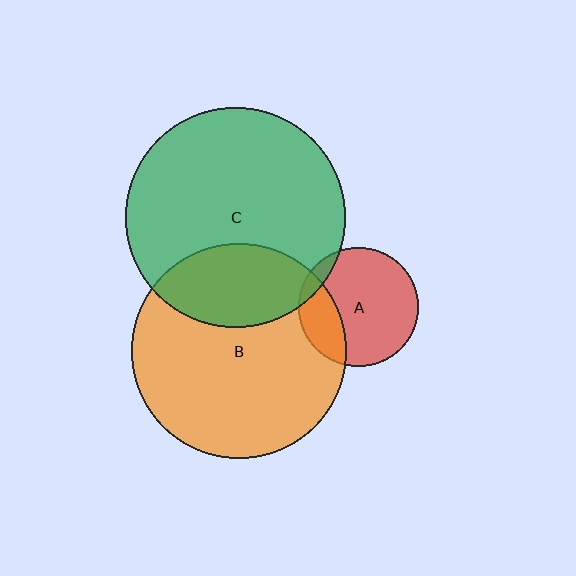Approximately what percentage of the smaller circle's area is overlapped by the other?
Approximately 25%.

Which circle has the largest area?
Circle C (green).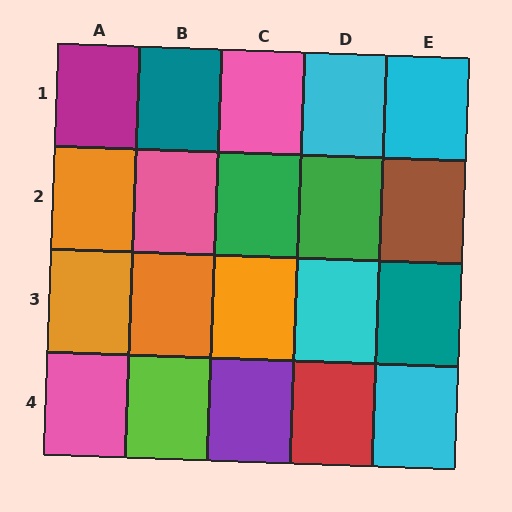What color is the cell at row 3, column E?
Teal.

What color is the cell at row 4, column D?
Red.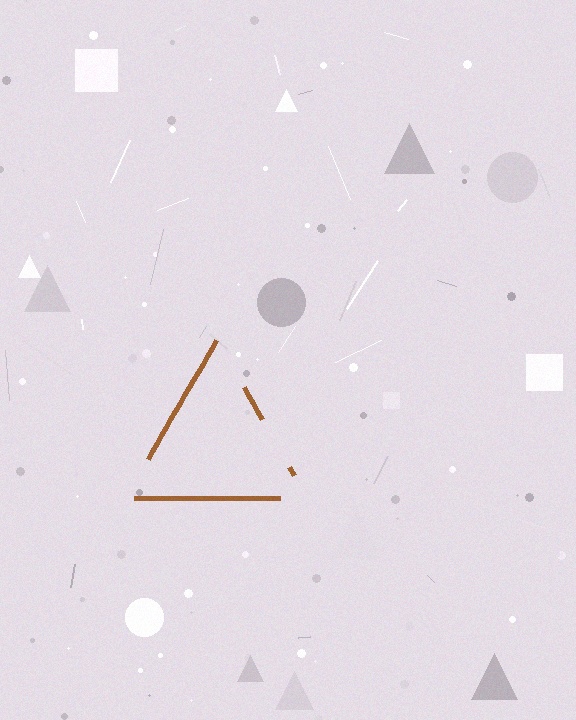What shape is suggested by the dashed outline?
The dashed outline suggests a triangle.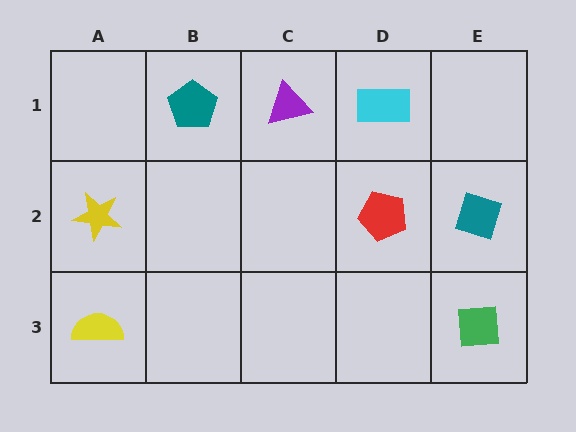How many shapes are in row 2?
3 shapes.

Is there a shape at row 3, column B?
No, that cell is empty.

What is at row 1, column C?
A purple triangle.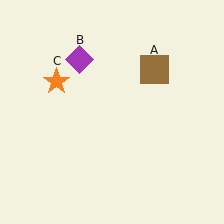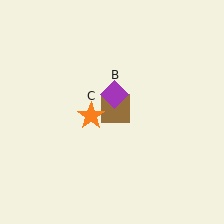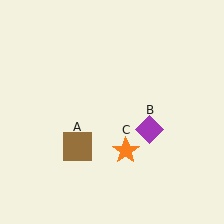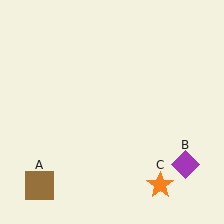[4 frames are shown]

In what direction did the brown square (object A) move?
The brown square (object A) moved down and to the left.